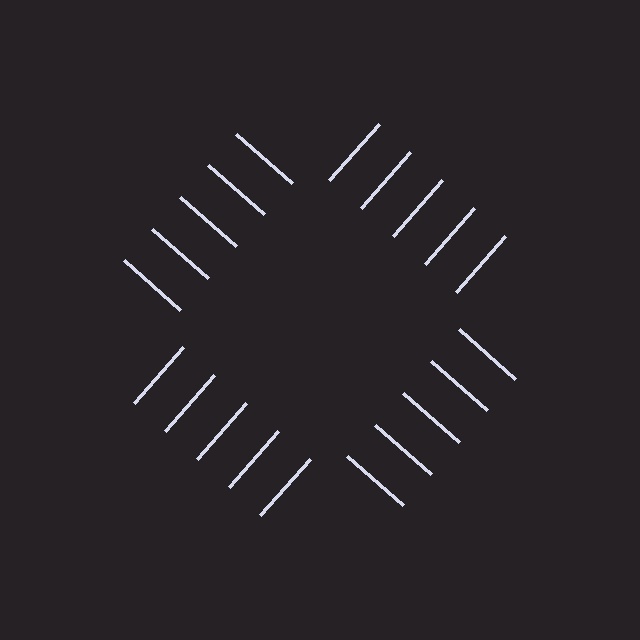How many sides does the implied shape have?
4 sides — the line-ends trace a square.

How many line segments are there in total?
20 — 5 along each of the 4 edges.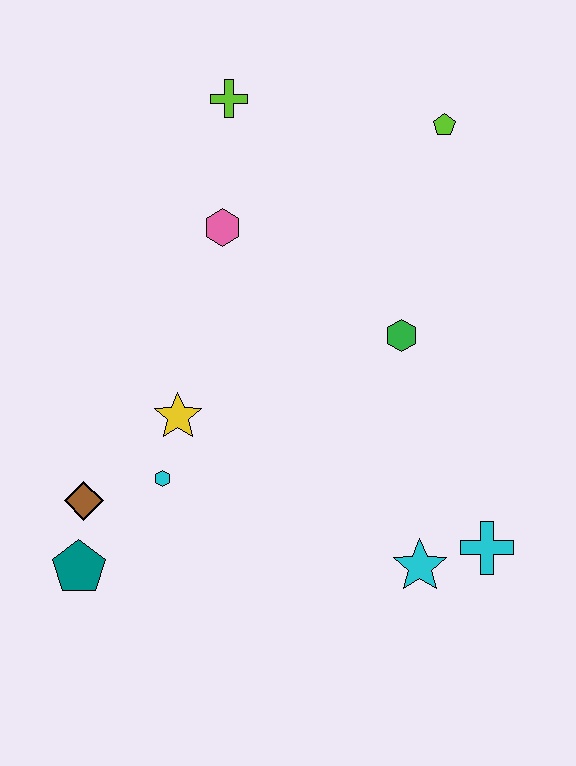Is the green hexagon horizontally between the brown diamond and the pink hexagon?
No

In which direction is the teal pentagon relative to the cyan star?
The teal pentagon is to the left of the cyan star.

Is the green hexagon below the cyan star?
No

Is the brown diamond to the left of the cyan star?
Yes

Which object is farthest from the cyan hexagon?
The lime pentagon is farthest from the cyan hexagon.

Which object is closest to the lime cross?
The pink hexagon is closest to the lime cross.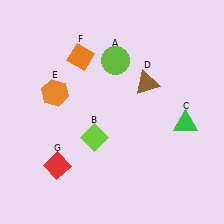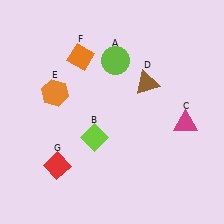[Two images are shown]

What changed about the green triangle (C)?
In Image 1, C is green. In Image 2, it changed to magenta.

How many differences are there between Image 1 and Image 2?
There is 1 difference between the two images.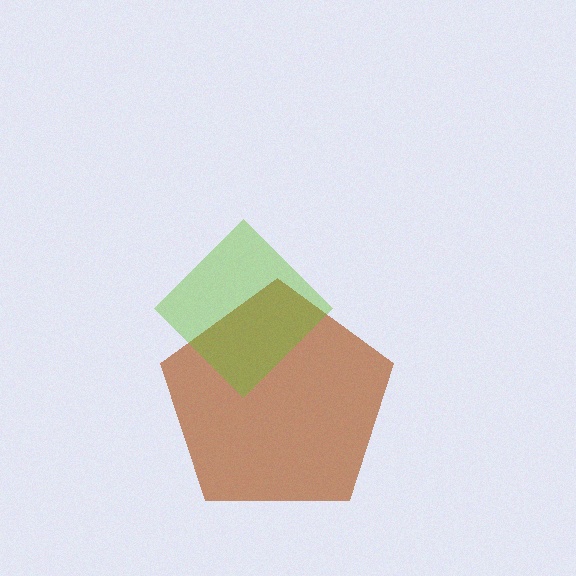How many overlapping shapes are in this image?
There are 2 overlapping shapes in the image.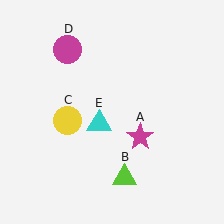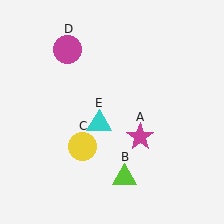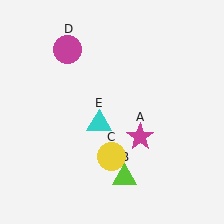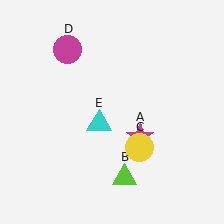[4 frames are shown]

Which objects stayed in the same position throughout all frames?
Magenta star (object A) and lime triangle (object B) and magenta circle (object D) and cyan triangle (object E) remained stationary.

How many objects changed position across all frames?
1 object changed position: yellow circle (object C).